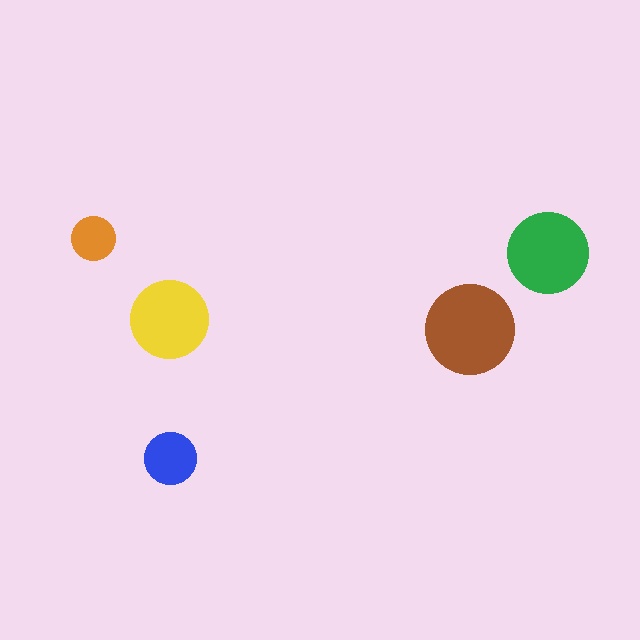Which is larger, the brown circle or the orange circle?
The brown one.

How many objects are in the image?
There are 5 objects in the image.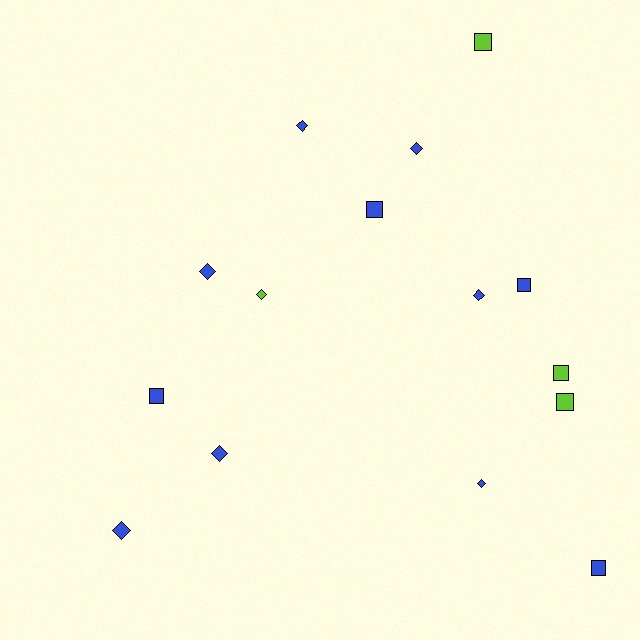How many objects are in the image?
There are 15 objects.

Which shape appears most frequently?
Diamond, with 8 objects.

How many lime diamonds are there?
There is 1 lime diamond.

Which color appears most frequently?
Blue, with 11 objects.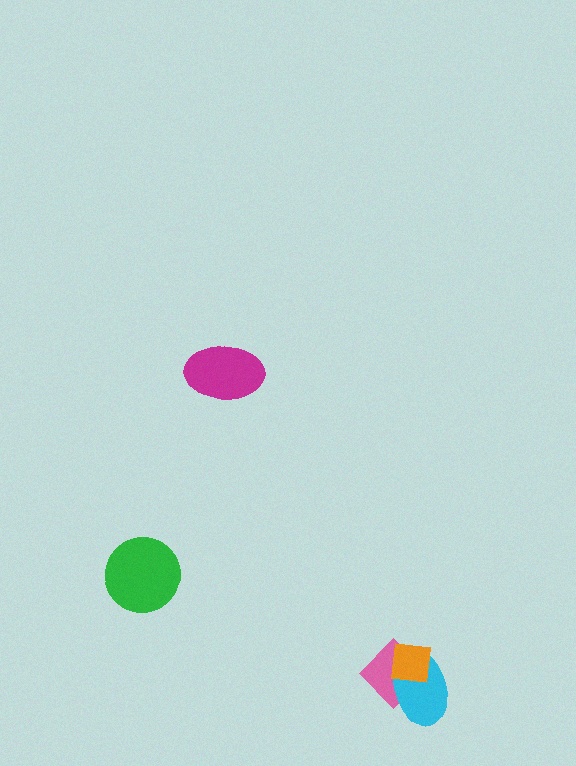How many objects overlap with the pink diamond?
2 objects overlap with the pink diamond.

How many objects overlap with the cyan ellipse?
2 objects overlap with the cyan ellipse.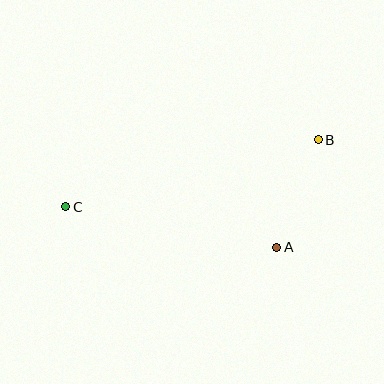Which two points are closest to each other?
Points A and B are closest to each other.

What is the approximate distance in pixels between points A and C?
The distance between A and C is approximately 215 pixels.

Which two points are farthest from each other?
Points B and C are farthest from each other.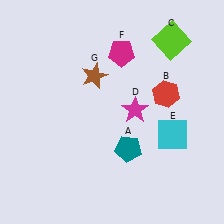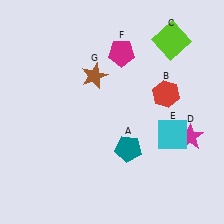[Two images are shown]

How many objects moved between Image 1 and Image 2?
1 object moved between the two images.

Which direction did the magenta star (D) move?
The magenta star (D) moved right.